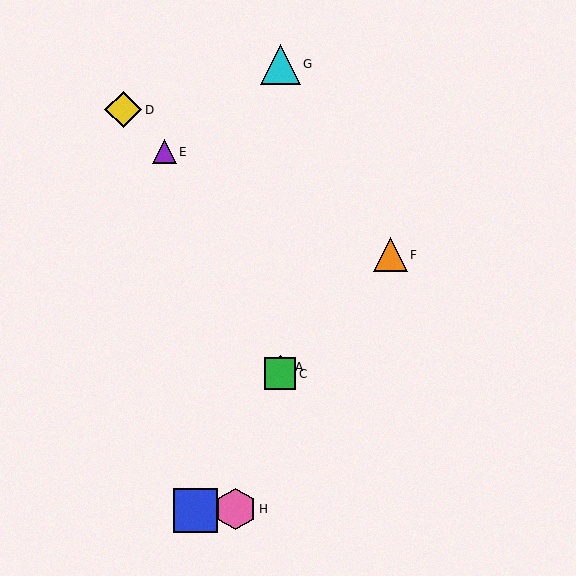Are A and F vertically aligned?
No, A is at x≈280 and F is at x≈390.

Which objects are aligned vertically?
Objects A, C, G are aligned vertically.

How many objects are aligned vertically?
3 objects (A, C, G) are aligned vertically.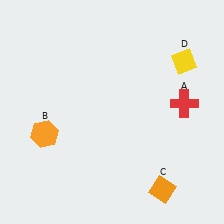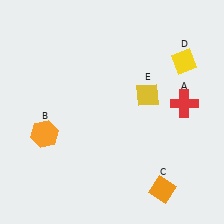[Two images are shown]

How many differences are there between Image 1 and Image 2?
There is 1 difference between the two images.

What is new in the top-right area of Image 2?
A yellow diamond (E) was added in the top-right area of Image 2.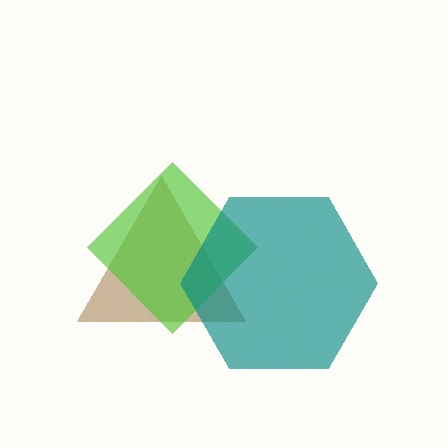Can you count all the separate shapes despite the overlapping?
Yes, there are 3 separate shapes.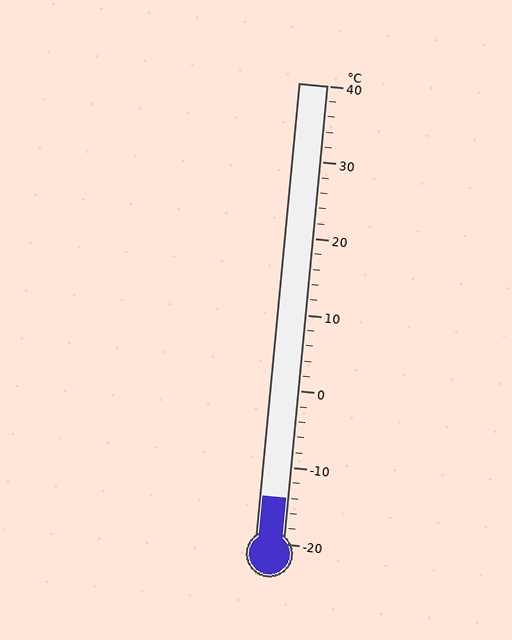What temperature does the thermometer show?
The thermometer shows approximately -14°C.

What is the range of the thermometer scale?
The thermometer scale ranges from -20°C to 40°C.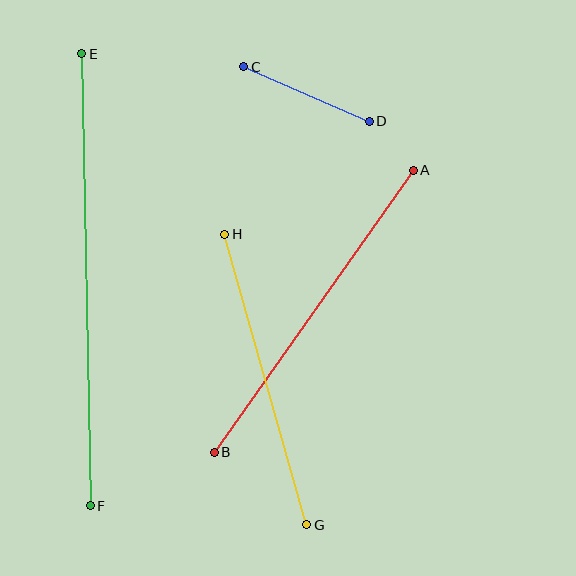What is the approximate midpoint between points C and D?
The midpoint is at approximately (307, 94) pixels.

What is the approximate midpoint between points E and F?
The midpoint is at approximately (86, 280) pixels.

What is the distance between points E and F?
The distance is approximately 452 pixels.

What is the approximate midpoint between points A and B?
The midpoint is at approximately (314, 311) pixels.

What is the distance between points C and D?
The distance is approximately 137 pixels.